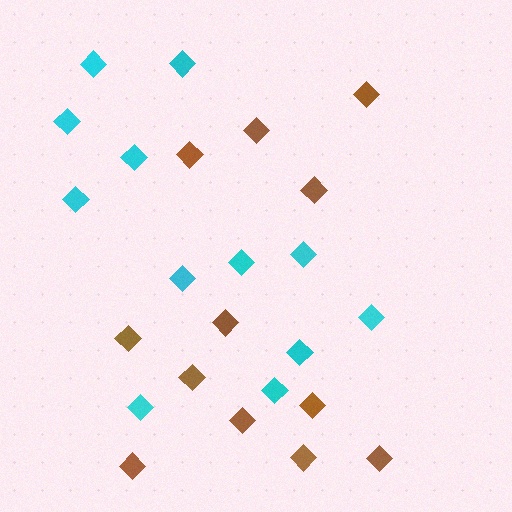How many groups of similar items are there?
There are 2 groups: one group of cyan diamonds (12) and one group of brown diamonds (12).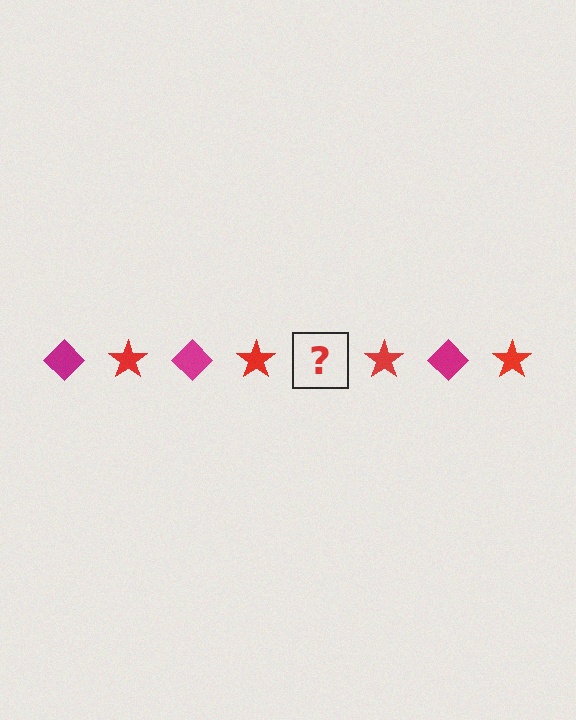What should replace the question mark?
The question mark should be replaced with a magenta diamond.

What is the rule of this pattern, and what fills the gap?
The rule is that the pattern alternates between magenta diamond and red star. The gap should be filled with a magenta diamond.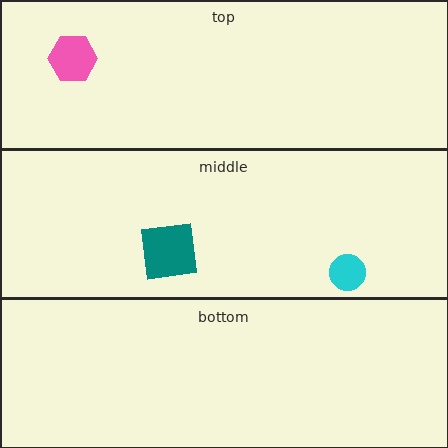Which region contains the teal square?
The middle region.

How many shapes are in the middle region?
2.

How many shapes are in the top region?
1.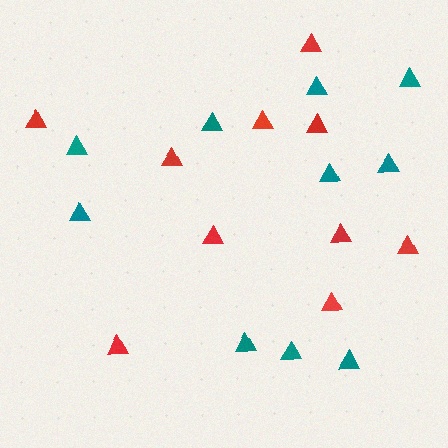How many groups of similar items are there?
There are 2 groups: one group of red triangles (10) and one group of teal triangles (10).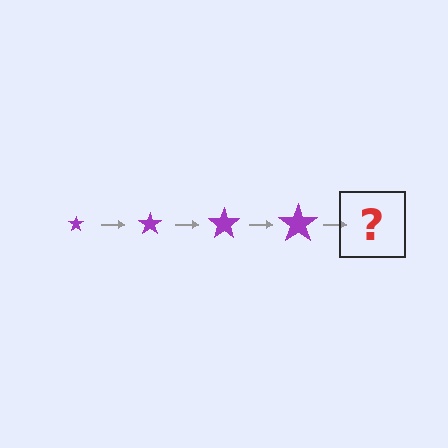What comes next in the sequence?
The next element should be a purple star, larger than the previous one.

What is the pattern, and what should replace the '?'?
The pattern is that the star gets progressively larger each step. The '?' should be a purple star, larger than the previous one.